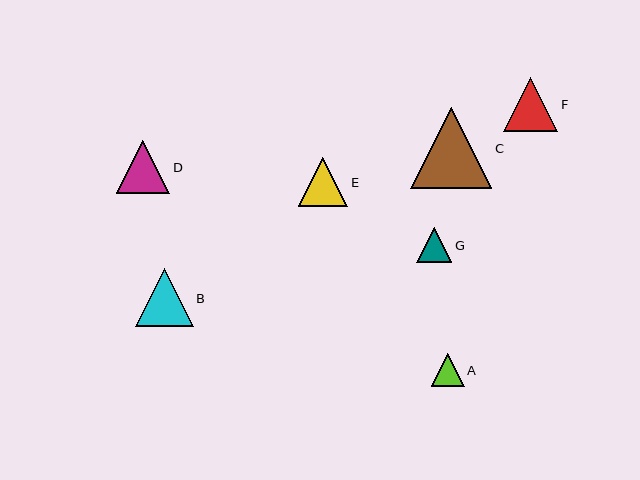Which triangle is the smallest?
Triangle A is the smallest with a size of approximately 33 pixels.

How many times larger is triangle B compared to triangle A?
Triangle B is approximately 1.7 times the size of triangle A.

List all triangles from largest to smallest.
From largest to smallest: C, B, F, D, E, G, A.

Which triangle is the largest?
Triangle C is the largest with a size of approximately 81 pixels.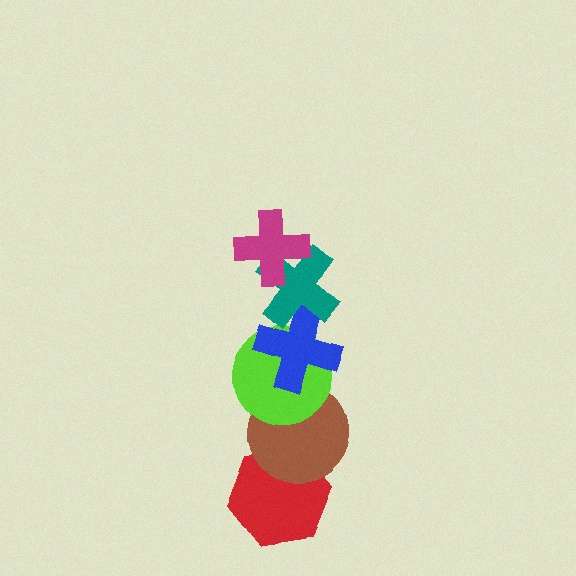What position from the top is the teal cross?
The teal cross is 2nd from the top.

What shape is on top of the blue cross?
The teal cross is on top of the blue cross.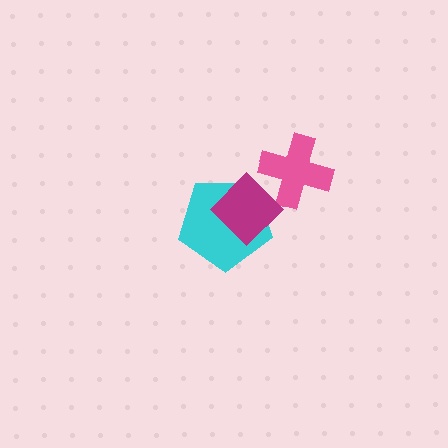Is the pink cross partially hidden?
Yes, it is partially covered by another shape.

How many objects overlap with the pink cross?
1 object overlaps with the pink cross.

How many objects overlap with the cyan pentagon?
1 object overlaps with the cyan pentagon.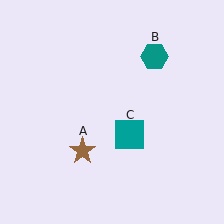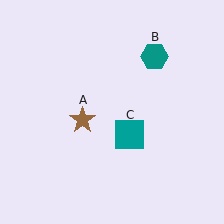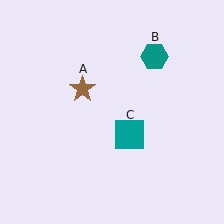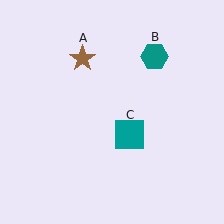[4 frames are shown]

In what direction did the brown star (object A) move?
The brown star (object A) moved up.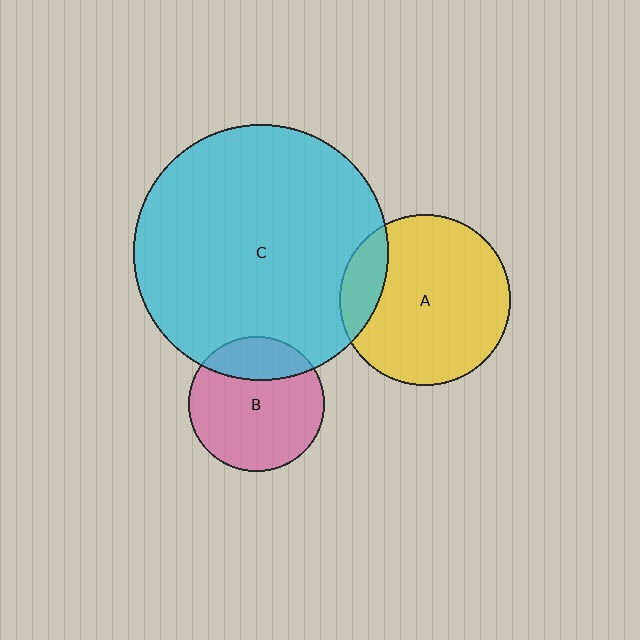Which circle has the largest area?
Circle C (cyan).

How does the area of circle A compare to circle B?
Approximately 1.6 times.